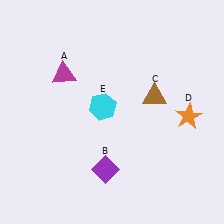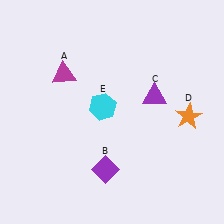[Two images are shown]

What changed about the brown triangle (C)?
In Image 1, C is brown. In Image 2, it changed to purple.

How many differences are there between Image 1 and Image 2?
There is 1 difference between the two images.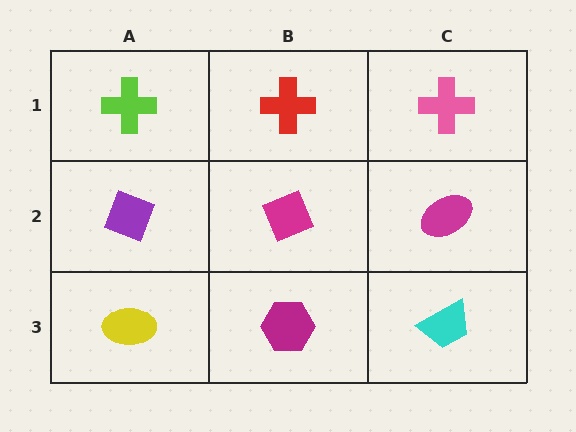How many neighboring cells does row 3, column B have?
3.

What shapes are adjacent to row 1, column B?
A magenta diamond (row 2, column B), a lime cross (row 1, column A), a pink cross (row 1, column C).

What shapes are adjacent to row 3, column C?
A magenta ellipse (row 2, column C), a magenta hexagon (row 3, column B).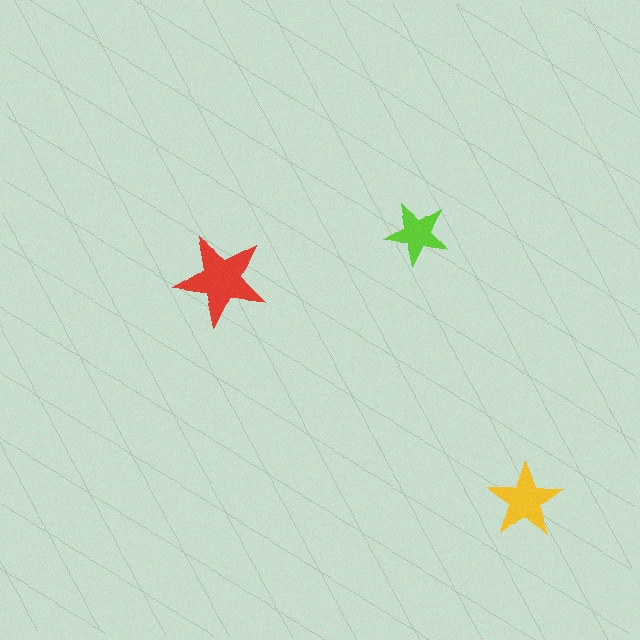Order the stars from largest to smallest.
the red one, the yellow one, the lime one.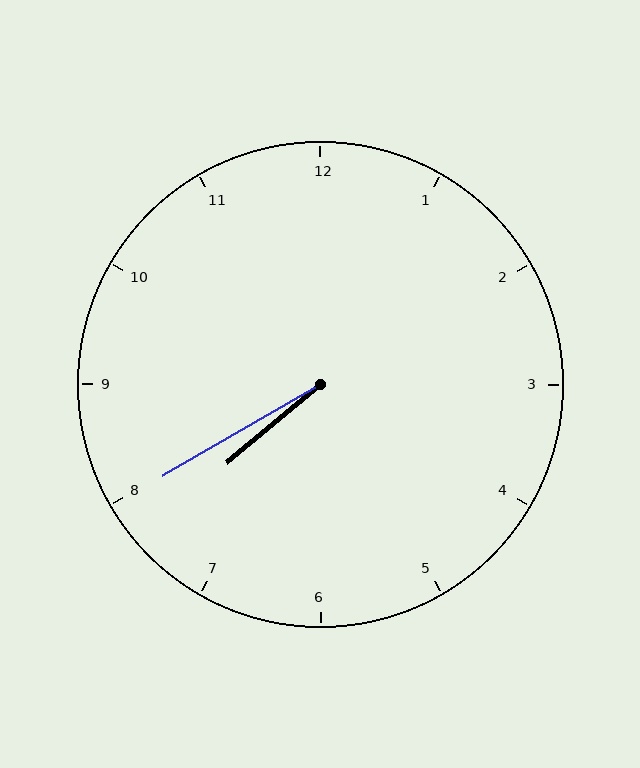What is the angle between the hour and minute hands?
Approximately 10 degrees.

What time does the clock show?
7:40.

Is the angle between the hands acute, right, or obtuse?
It is acute.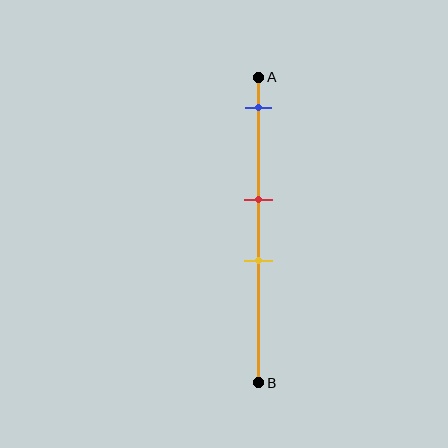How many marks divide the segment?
There are 3 marks dividing the segment.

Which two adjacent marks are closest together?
The red and yellow marks are the closest adjacent pair.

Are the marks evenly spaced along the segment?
No, the marks are not evenly spaced.